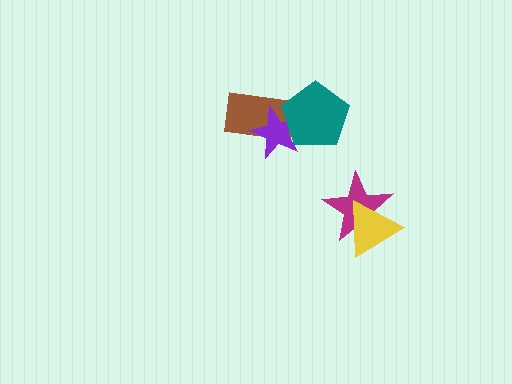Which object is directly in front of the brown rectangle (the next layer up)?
The purple star is directly in front of the brown rectangle.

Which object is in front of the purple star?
The teal pentagon is in front of the purple star.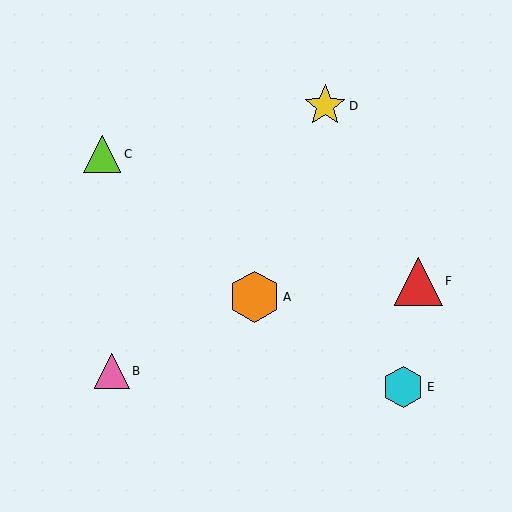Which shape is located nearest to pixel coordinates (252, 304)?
The orange hexagon (labeled A) at (254, 297) is nearest to that location.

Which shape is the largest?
The orange hexagon (labeled A) is the largest.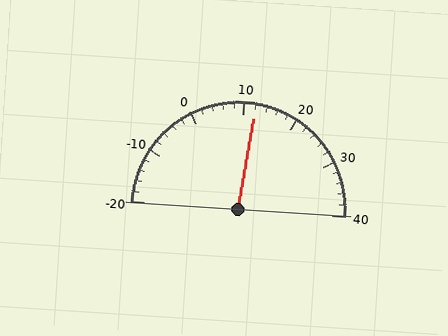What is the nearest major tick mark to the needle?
The nearest major tick mark is 10.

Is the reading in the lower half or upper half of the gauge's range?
The reading is in the upper half of the range (-20 to 40).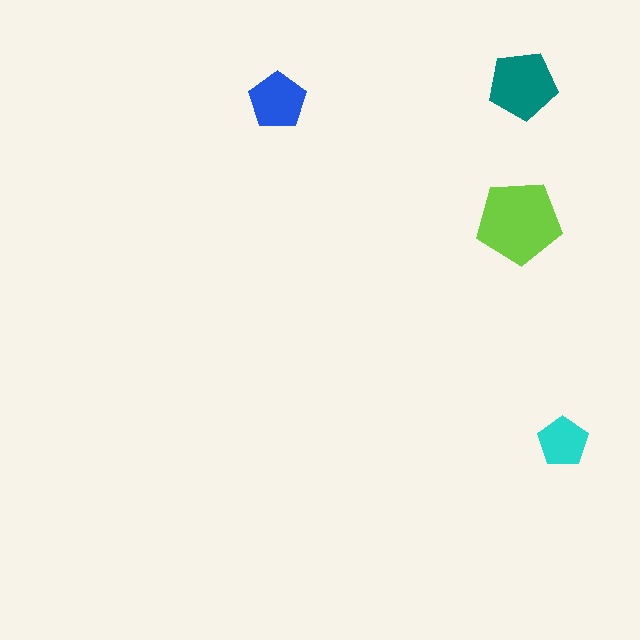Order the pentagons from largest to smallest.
the lime one, the teal one, the blue one, the cyan one.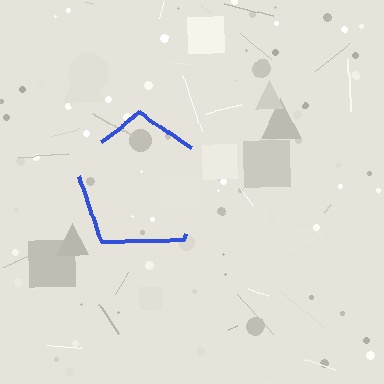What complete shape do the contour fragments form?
The contour fragments form a pentagon.